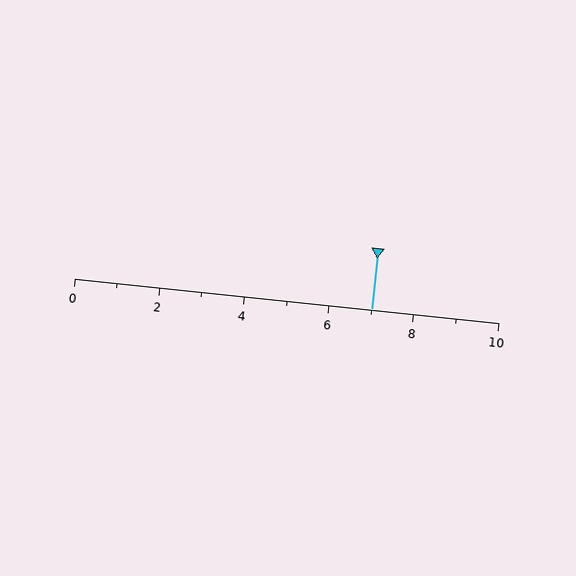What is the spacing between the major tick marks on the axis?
The major ticks are spaced 2 apart.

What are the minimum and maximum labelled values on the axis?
The axis runs from 0 to 10.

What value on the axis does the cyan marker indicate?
The marker indicates approximately 7.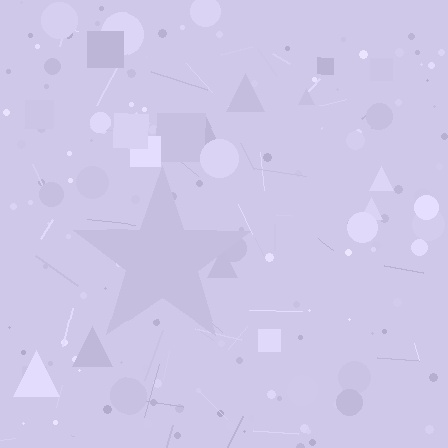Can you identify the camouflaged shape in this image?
The camouflaged shape is a star.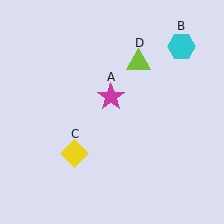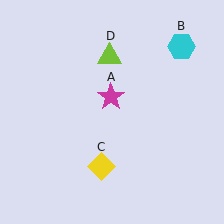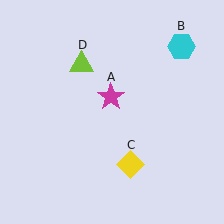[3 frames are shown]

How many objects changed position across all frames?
2 objects changed position: yellow diamond (object C), lime triangle (object D).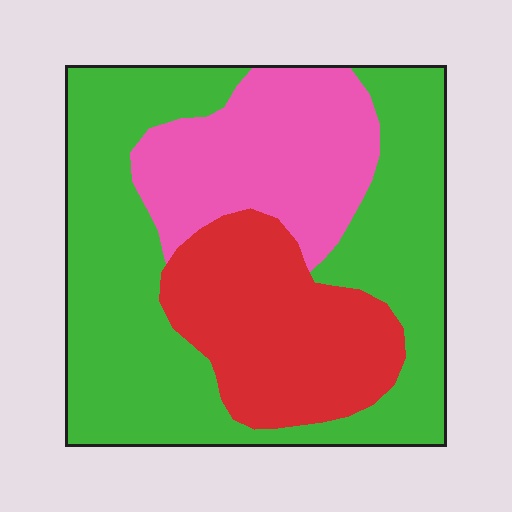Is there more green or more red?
Green.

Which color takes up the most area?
Green, at roughly 55%.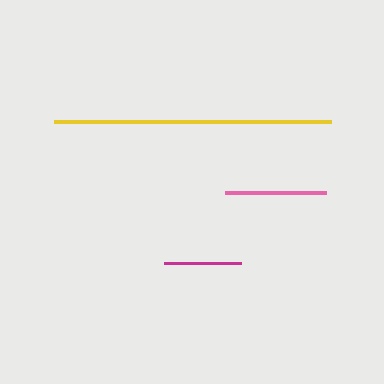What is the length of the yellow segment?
The yellow segment is approximately 277 pixels long.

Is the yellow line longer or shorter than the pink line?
The yellow line is longer than the pink line.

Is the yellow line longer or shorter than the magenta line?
The yellow line is longer than the magenta line.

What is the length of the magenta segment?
The magenta segment is approximately 77 pixels long.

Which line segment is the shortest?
The magenta line is the shortest at approximately 77 pixels.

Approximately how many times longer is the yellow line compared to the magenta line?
The yellow line is approximately 3.6 times the length of the magenta line.